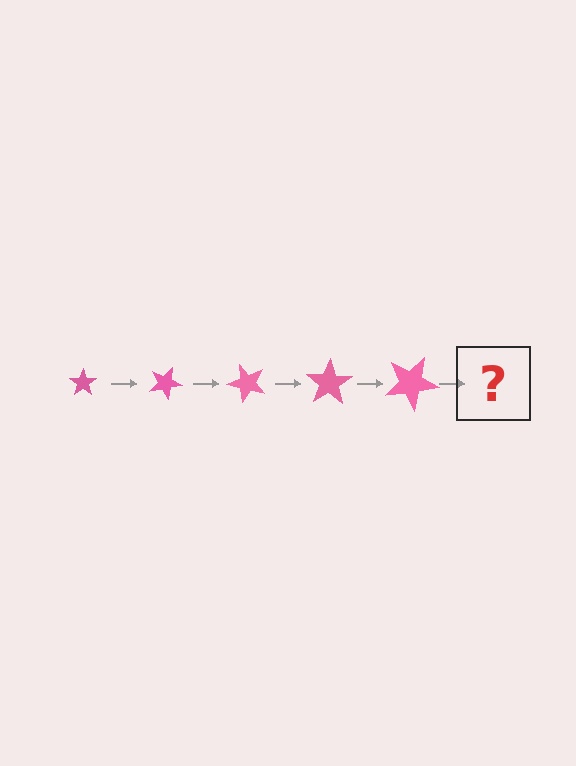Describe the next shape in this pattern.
It should be a star, larger than the previous one and rotated 125 degrees from the start.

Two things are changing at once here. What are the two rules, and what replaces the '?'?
The two rules are that the star grows larger each step and it rotates 25 degrees each step. The '?' should be a star, larger than the previous one and rotated 125 degrees from the start.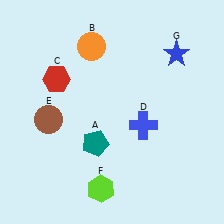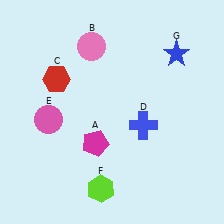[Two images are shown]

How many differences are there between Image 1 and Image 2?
There are 3 differences between the two images.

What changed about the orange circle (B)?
In Image 1, B is orange. In Image 2, it changed to pink.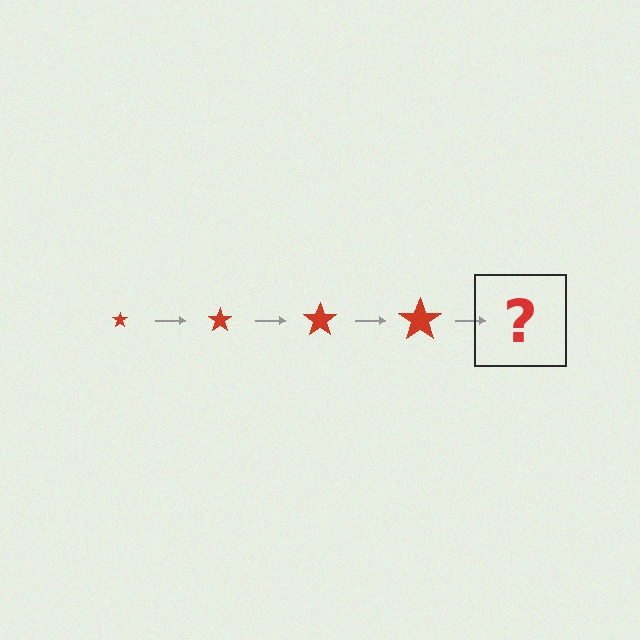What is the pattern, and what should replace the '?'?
The pattern is that the star gets progressively larger each step. The '?' should be a red star, larger than the previous one.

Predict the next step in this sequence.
The next step is a red star, larger than the previous one.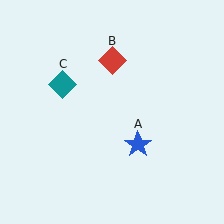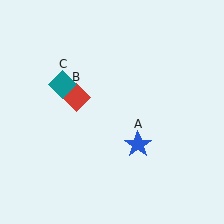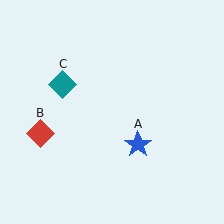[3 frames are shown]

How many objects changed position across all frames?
1 object changed position: red diamond (object B).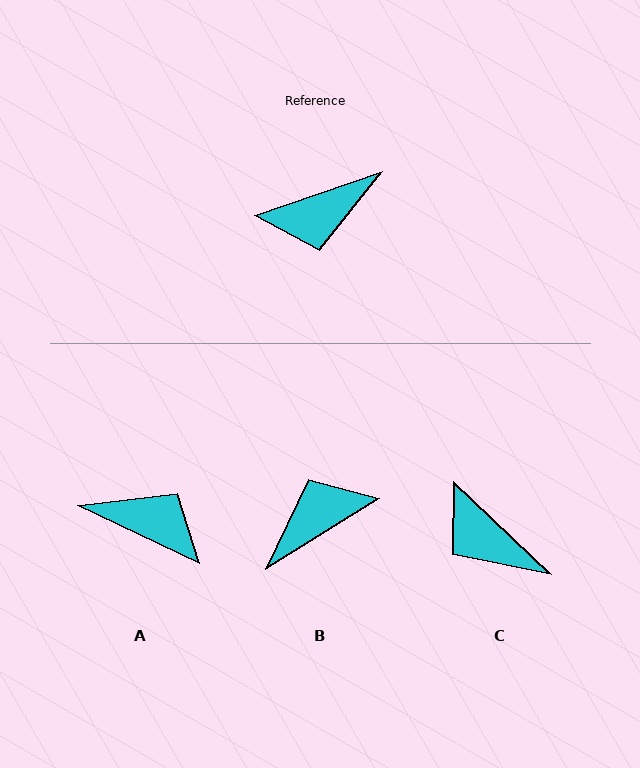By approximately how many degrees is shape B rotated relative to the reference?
Approximately 167 degrees clockwise.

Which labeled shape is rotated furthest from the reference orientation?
B, about 167 degrees away.